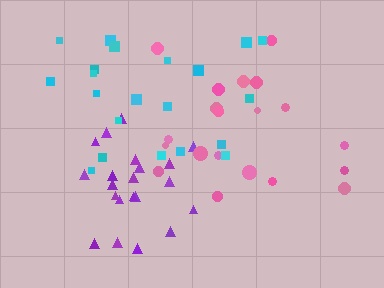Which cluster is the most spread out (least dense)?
Pink.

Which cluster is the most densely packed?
Purple.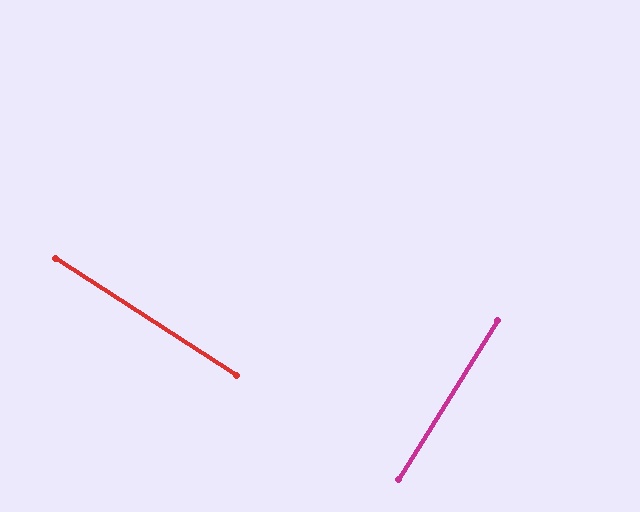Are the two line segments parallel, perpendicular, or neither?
Perpendicular — they meet at approximately 89°.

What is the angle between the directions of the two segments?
Approximately 89 degrees.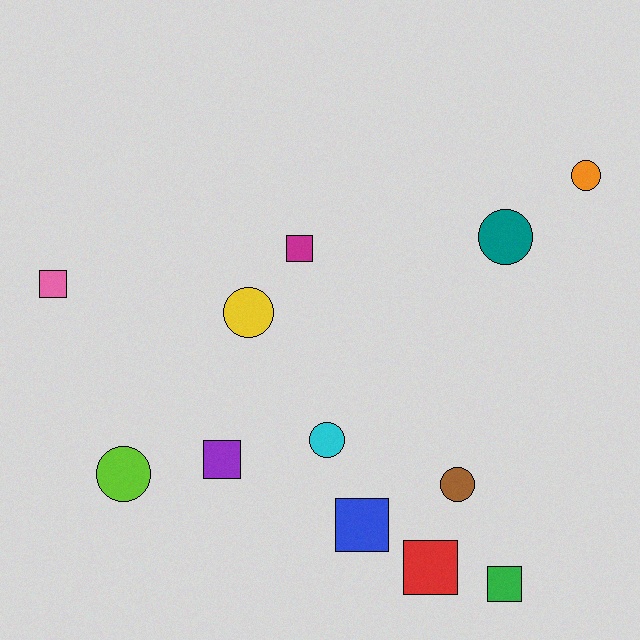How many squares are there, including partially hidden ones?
There are 6 squares.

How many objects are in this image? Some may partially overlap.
There are 12 objects.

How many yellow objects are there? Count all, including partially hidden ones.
There is 1 yellow object.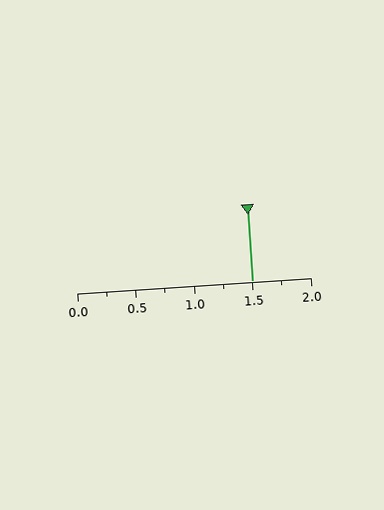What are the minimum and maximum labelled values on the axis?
The axis runs from 0.0 to 2.0.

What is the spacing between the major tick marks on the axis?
The major ticks are spaced 0.5 apart.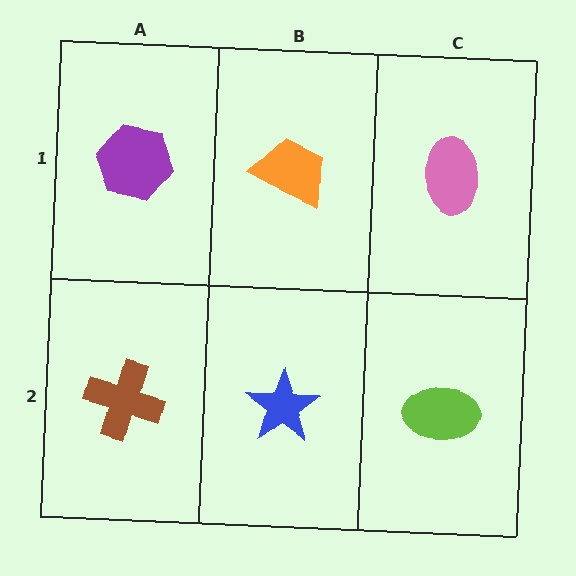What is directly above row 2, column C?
A pink ellipse.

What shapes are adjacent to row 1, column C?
A lime ellipse (row 2, column C), an orange trapezoid (row 1, column B).